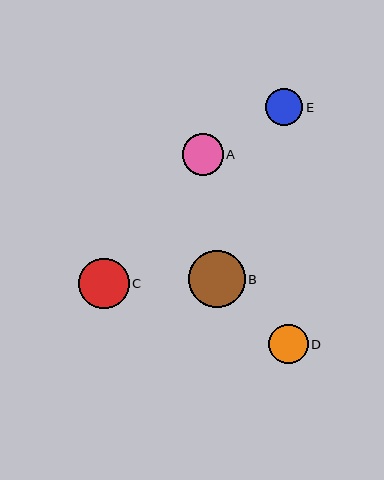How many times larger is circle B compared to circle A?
Circle B is approximately 1.4 times the size of circle A.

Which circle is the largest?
Circle B is the largest with a size of approximately 57 pixels.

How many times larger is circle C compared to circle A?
Circle C is approximately 1.2 times the size of circle A.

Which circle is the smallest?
Circle E is the smallest with a size of approximately 37 pixels.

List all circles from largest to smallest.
From largest to smallest: B, C, A, D, E.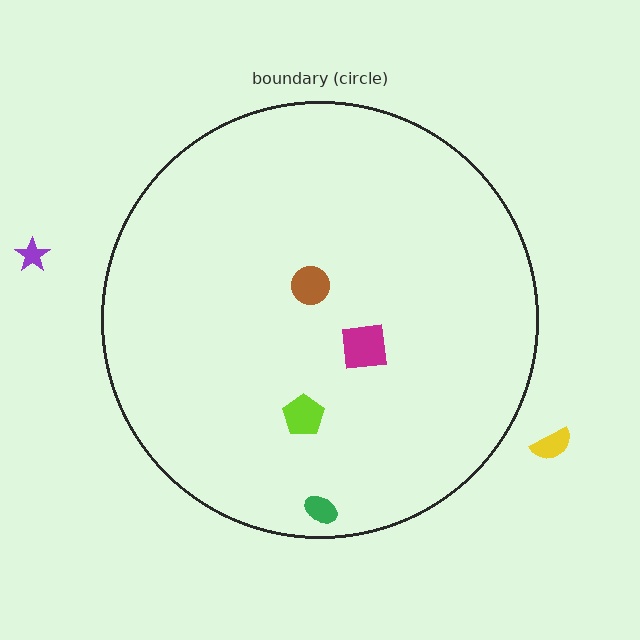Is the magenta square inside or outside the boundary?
Inside.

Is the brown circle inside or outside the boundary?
Inside.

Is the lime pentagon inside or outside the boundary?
Inside.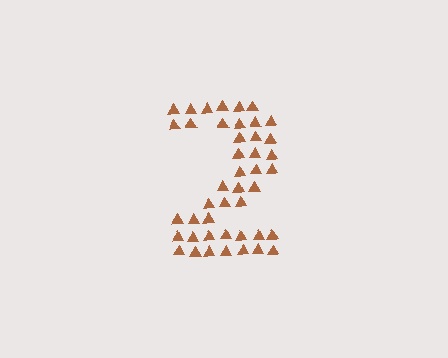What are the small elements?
The small elements are triangles.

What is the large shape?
The large shape is the digit 2.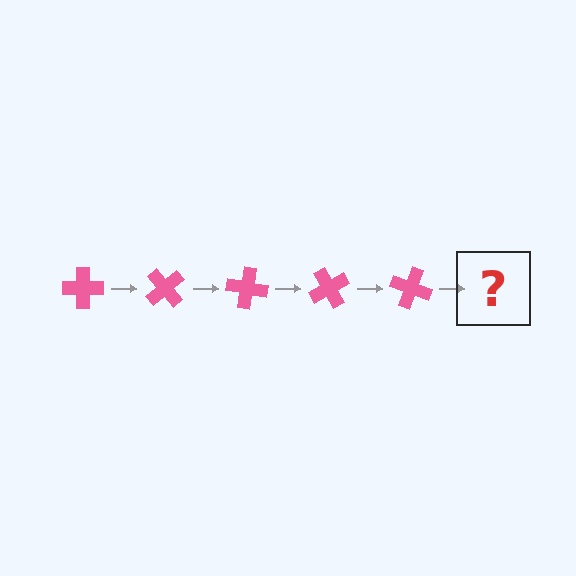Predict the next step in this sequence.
The next step is a pink cross rotated 250 degrees.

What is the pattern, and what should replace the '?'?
The pattern is that the cross rotates 50 degrees each step. The '?' should be a pink cross rotated 250 degrees.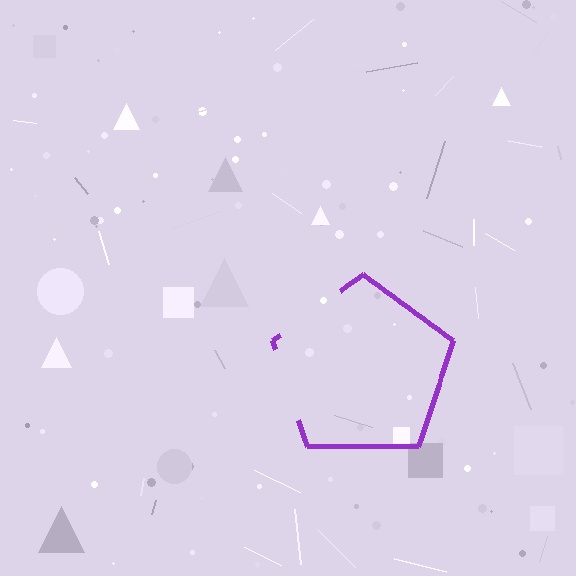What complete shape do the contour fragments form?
The contour fragments form a pentagon.